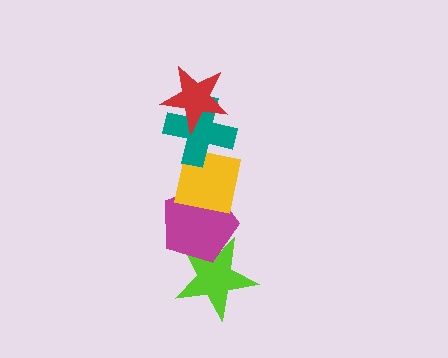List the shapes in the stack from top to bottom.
From top to bottom: the red star, the teal cross, the yellow square, the magenta pentagon, the lime star.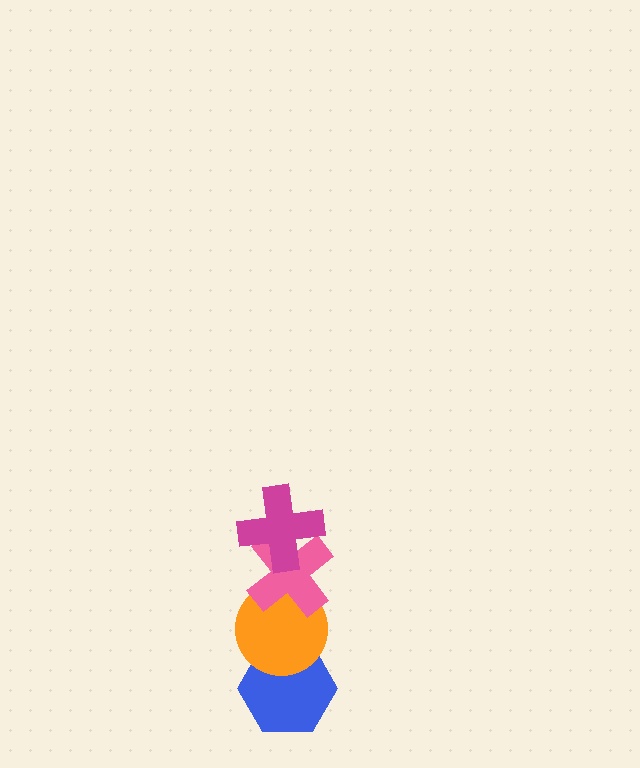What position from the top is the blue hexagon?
The blue hexagon is 4th from the top.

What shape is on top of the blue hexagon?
The orange circle is on top of the blue hexagon.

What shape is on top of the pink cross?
The magenta cross is on top of the pink cross.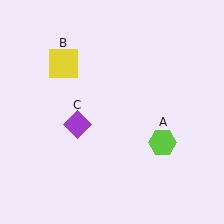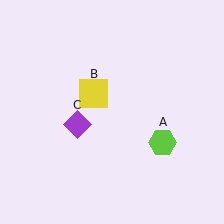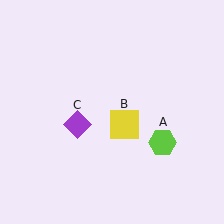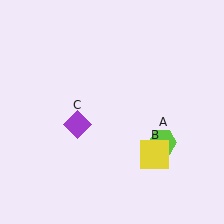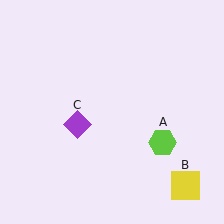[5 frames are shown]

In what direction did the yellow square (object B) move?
The yellow square (object B) moved down and to the right.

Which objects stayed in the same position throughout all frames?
Lime hexagon (object A) and purple diamond (object C) remained stationary.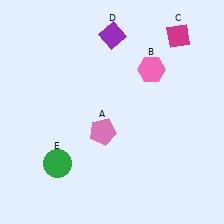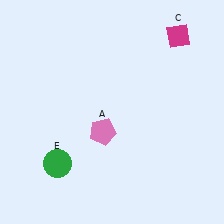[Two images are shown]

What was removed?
The purple diamond (D), the pink hexagon (B) were removed in Image 2.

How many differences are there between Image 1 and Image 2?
There are 2 differences between the two images.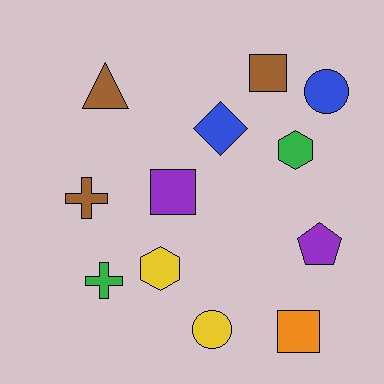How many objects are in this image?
There are 12 objects.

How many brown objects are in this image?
There are 3 brown objects.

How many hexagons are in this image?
There are 2 hexagons.